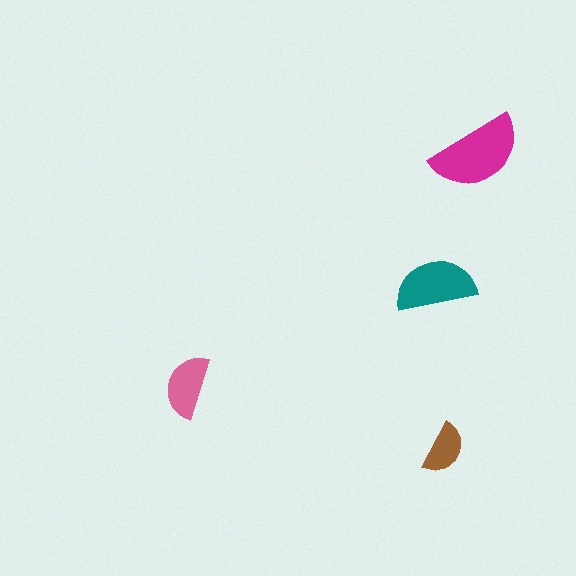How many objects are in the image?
There are 4 objects in the image.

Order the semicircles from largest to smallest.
the magenta one, the teal one, the pink one, the brown one.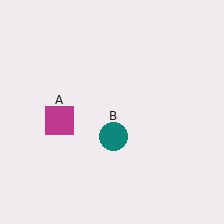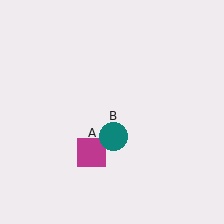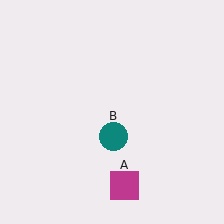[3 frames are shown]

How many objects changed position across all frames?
1 object changed position: magenta square (object A).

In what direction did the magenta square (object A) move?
The magenta square (object A) moved down and to the right.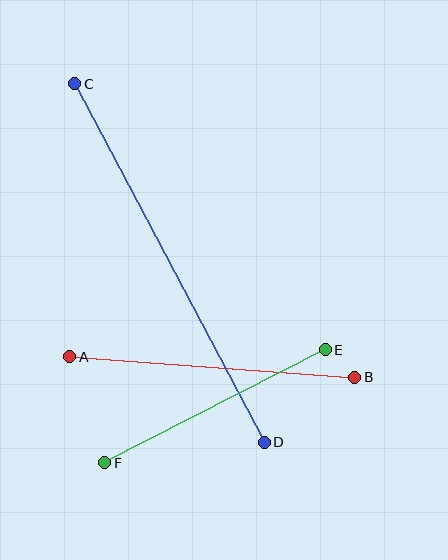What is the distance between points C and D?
The distance is approximately 406 pixels.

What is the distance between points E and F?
The distance is approximately 248 pixels.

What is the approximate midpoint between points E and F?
The midpoint is at approximately (215, 406) pixels.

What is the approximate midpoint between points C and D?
The midpoint is at approximately (169, 263) pixels.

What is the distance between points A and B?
The distance is approximately 285 pixels.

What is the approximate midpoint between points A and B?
The midpoint is at approximately (212, 367) pixels.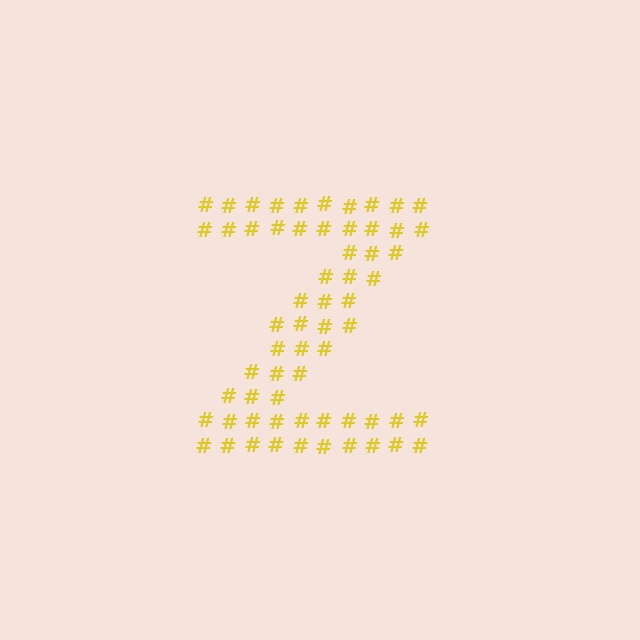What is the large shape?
The large shape is the letter Z.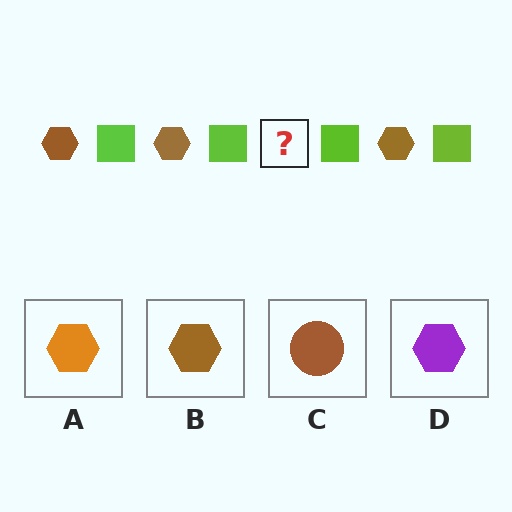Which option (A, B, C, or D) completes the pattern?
B.